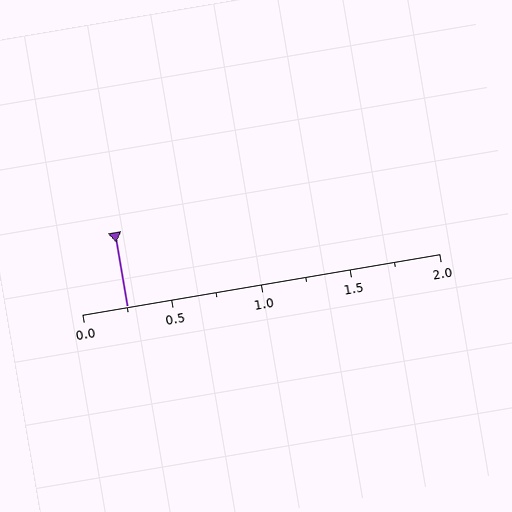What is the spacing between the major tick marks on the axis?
The major ticks are spaced 0.5 apart.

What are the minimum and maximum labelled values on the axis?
The axis runs from 0.0 to 2.0.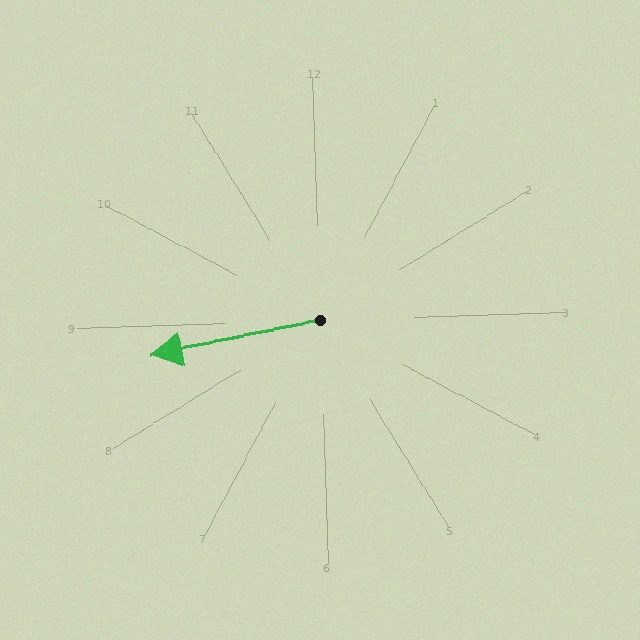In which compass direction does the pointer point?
West.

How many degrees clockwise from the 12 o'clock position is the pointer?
Approximately 260 degrees.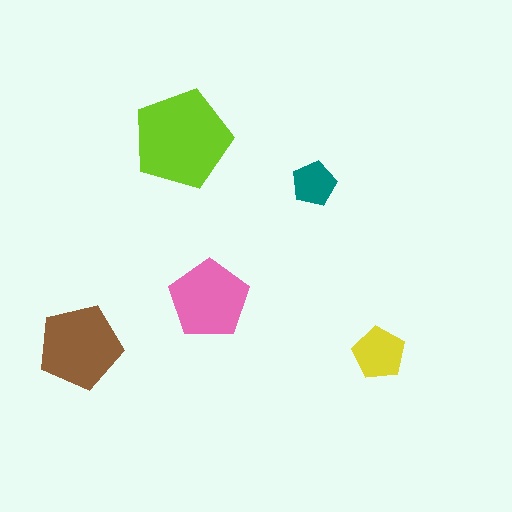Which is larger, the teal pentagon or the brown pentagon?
The brown one.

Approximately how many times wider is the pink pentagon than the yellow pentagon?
About 1.5 times wider.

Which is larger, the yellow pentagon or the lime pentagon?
The lime one.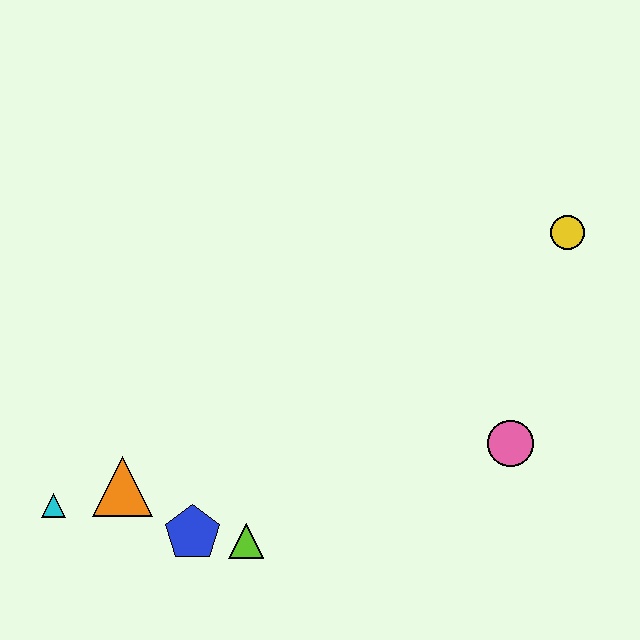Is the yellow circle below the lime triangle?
No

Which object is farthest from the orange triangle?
The yellow circle is farthest from the orange triangle.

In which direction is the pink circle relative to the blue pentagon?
The pink circle is to the right of the blue pentagon.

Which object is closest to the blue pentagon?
The lime triangle is closest to the blue pentagon.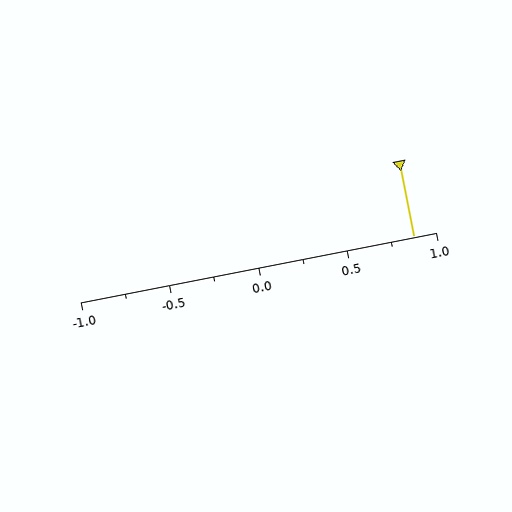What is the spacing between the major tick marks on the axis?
The major ticks are spaced 0.5 apart.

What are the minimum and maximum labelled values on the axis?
The axis runs from -1.0 to 1.0.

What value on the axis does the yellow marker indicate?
The marker indicates approximately 0.88.